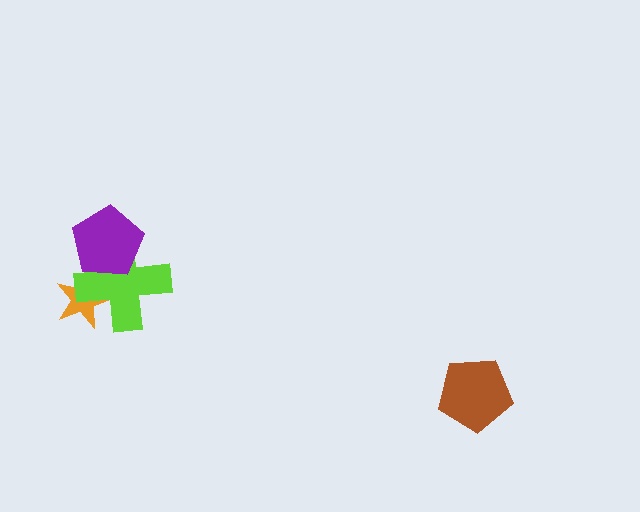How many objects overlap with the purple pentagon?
1 object overlaps with the purple pentagon.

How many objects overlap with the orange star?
1 object overlaps with the orange star.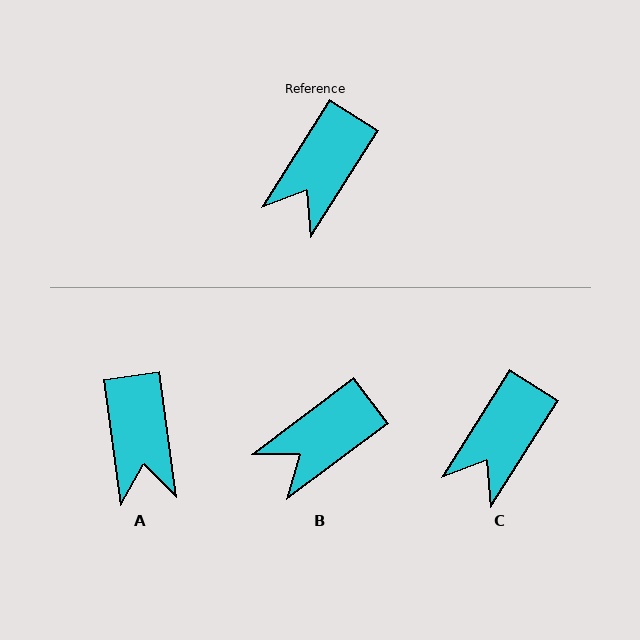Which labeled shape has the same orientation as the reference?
C.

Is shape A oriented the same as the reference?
No, it is off by about 40 degrees.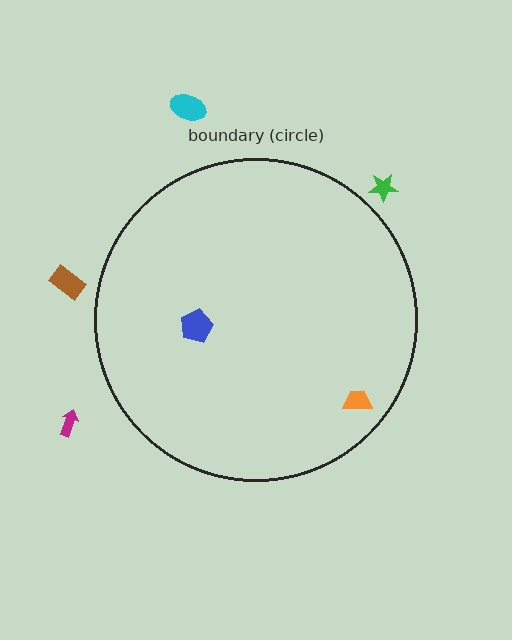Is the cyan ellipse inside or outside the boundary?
Outside.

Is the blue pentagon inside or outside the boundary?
Inside.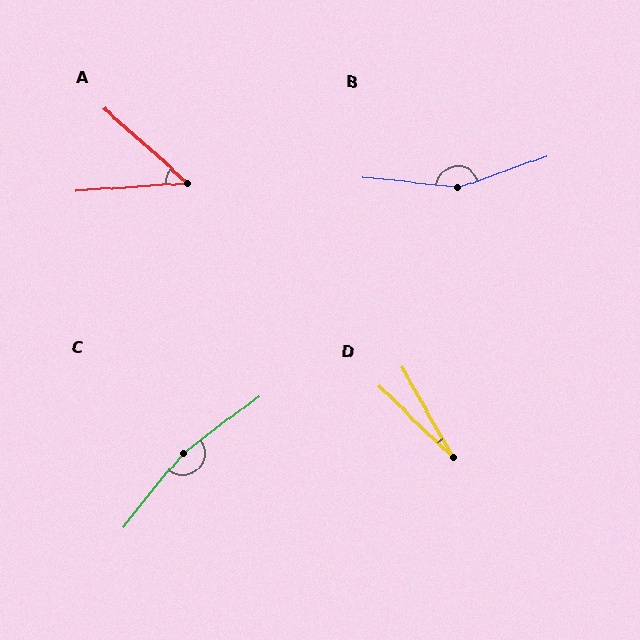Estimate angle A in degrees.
Approximately 46 degrees.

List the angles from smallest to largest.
D (16°), A (46°), B (154°), C (166°).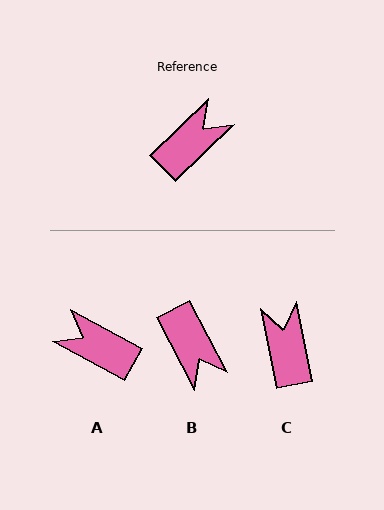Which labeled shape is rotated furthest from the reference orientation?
A, about 107 degrees away.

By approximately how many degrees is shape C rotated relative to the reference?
Approximately 57 degrees counter-clockwise.